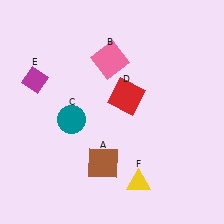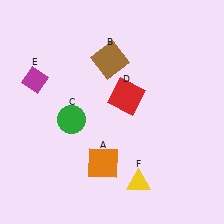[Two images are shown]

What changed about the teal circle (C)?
In Image 1, C is teal. In Image 2, it changed to green.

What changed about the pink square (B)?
In Image 1, B is pink. In Image 2, it changed to brown.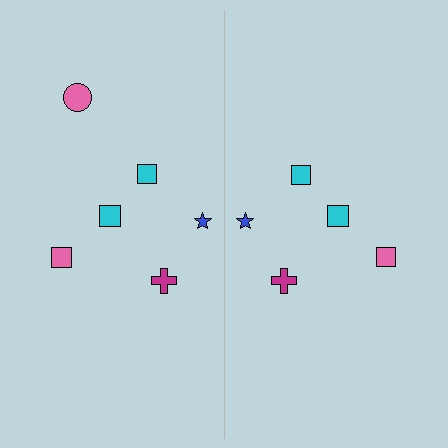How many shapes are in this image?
There are 11 shapes in this image.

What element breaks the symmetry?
A pink circle is missing from the right side.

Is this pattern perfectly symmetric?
No, the pattern is not perfectly symmetric. A pink circle is missing from the right side.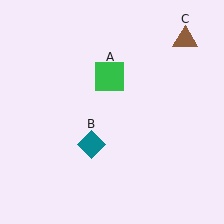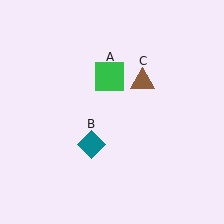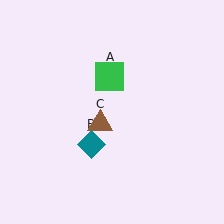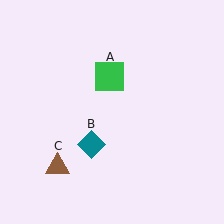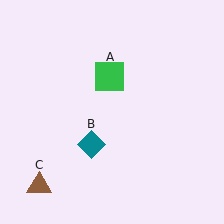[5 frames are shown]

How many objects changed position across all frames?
1 object changed position: brown triangle (object C).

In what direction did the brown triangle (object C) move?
The brown triangle (object C) moved down and to the left.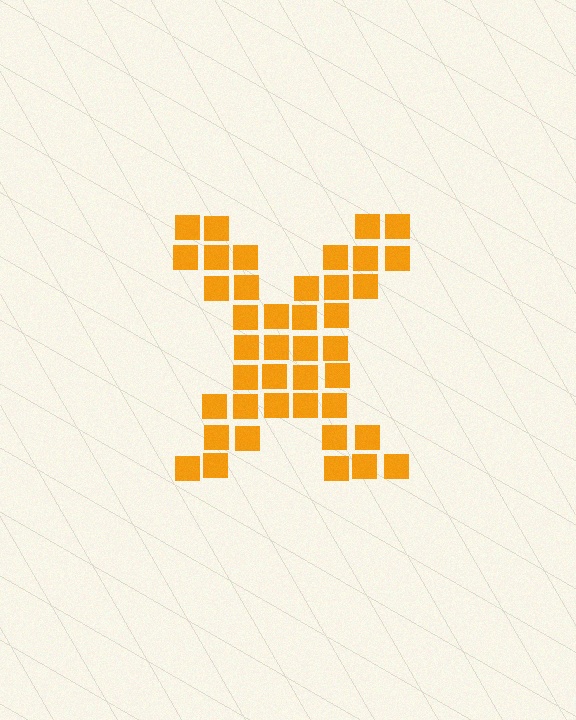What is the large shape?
The large shape is the letter X.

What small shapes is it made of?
It is made of small squares.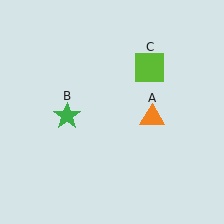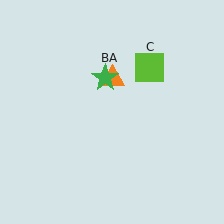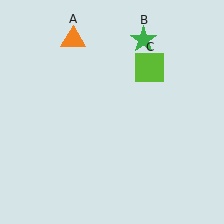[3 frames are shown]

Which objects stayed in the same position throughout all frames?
Lime square (object C) remained stationary.